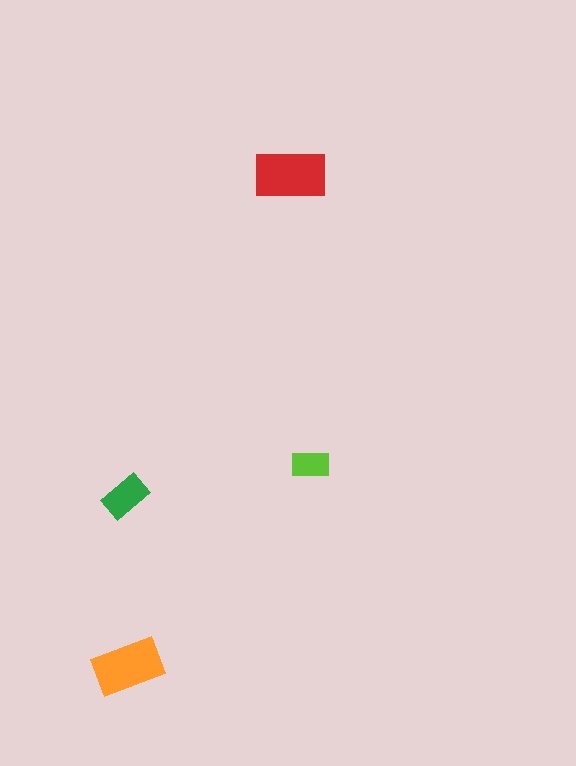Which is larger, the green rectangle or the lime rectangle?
The green one.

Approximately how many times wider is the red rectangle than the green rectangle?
About 1.5 times wider.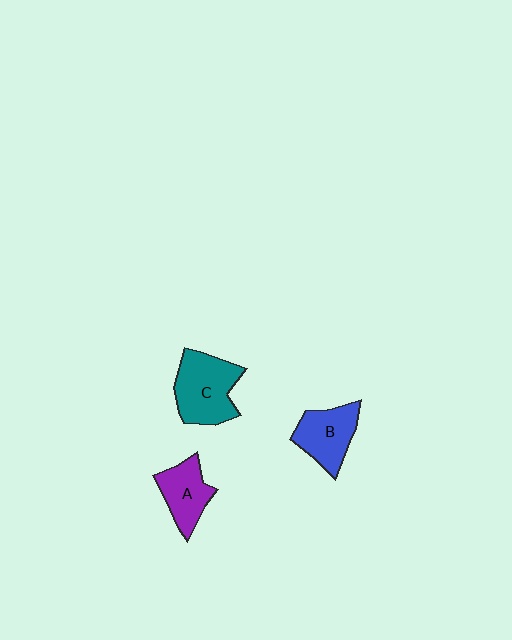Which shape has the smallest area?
Shape A (purple).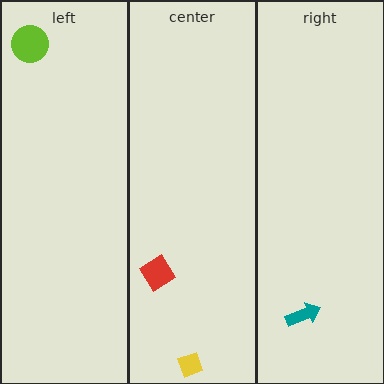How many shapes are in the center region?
2.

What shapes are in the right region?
The teal arrow.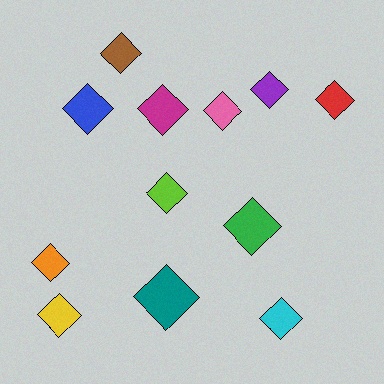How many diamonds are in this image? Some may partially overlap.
There are 12 diamonds.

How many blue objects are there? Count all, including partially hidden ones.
There is 1 blue object.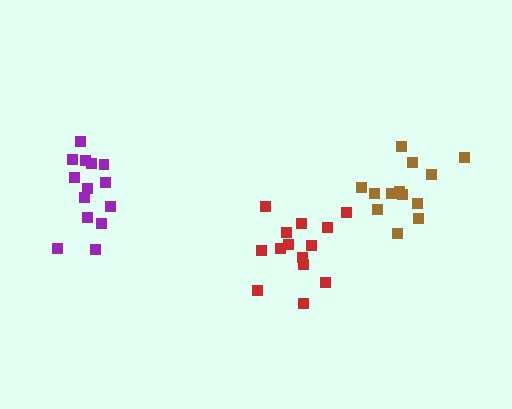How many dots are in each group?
Group 1: 13 dots, Group 2: 14 dots, Group 3: 14 dots (41 total).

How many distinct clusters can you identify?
There are 3 distinct clusters.